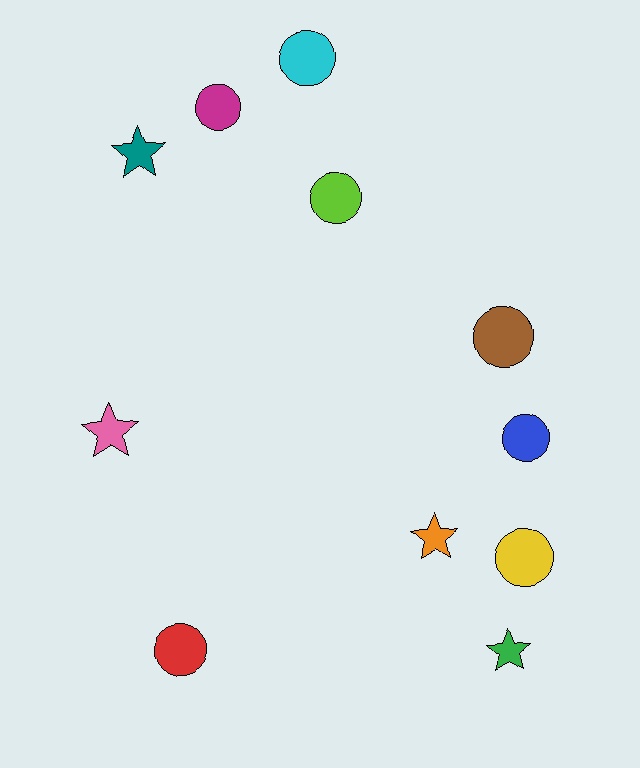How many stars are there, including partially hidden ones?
There are 4 stars.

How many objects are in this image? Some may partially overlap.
There are 11 objects.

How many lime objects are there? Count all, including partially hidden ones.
There is 1 lime object.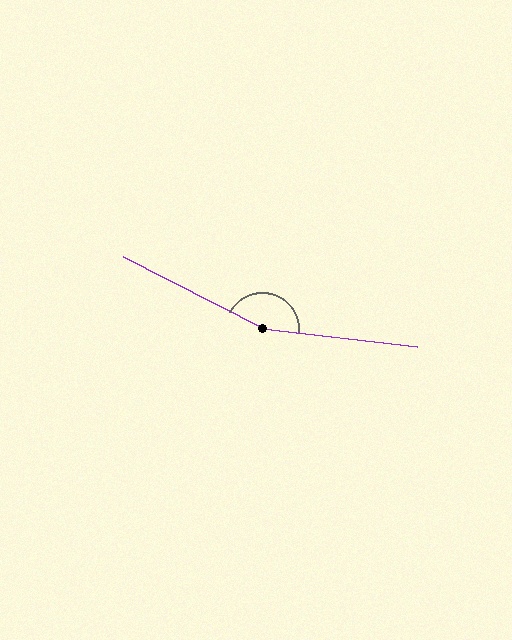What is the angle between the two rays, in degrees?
Approximately 159 degrees.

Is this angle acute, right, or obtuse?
It is obtuse.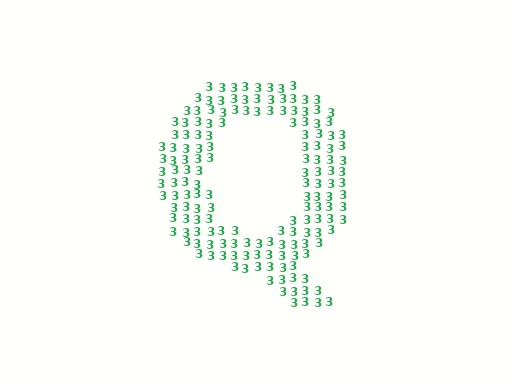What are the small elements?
The small elements are digit 3's.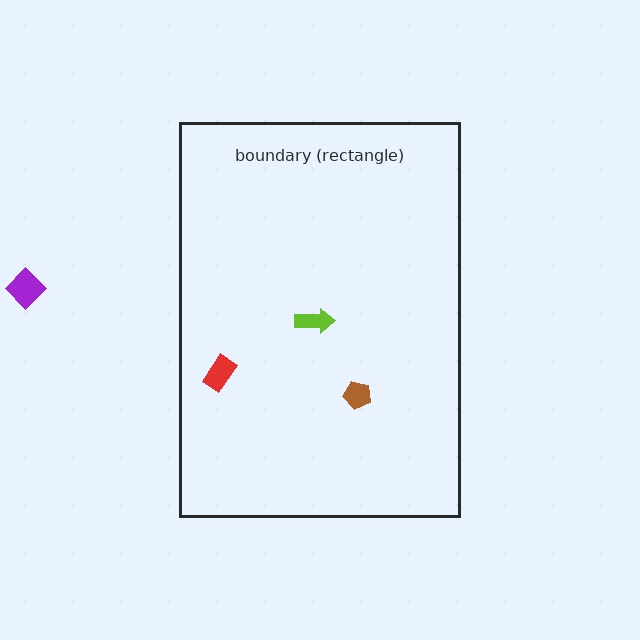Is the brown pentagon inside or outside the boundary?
Inside.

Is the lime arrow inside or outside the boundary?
Inside.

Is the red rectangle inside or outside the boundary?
Inside.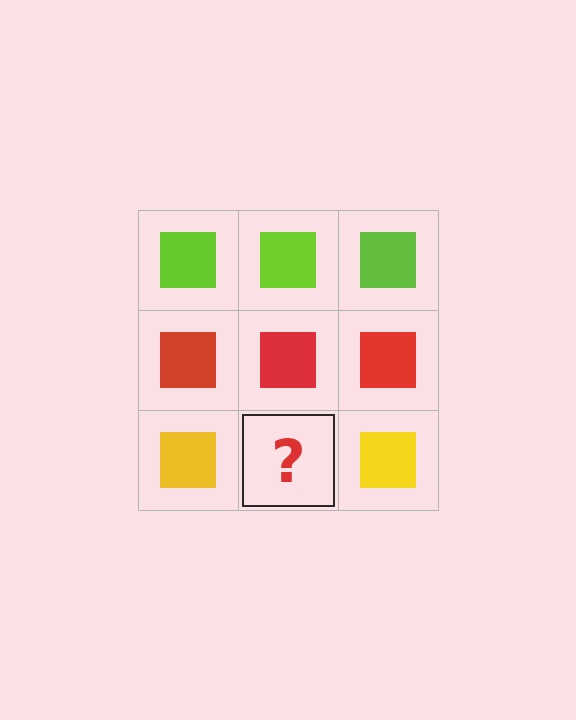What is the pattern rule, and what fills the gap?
The rule is that each row has a consistent color. The gap should be filled with a yellow square.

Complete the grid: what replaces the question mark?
The question mark should be replaced with a yellow square.